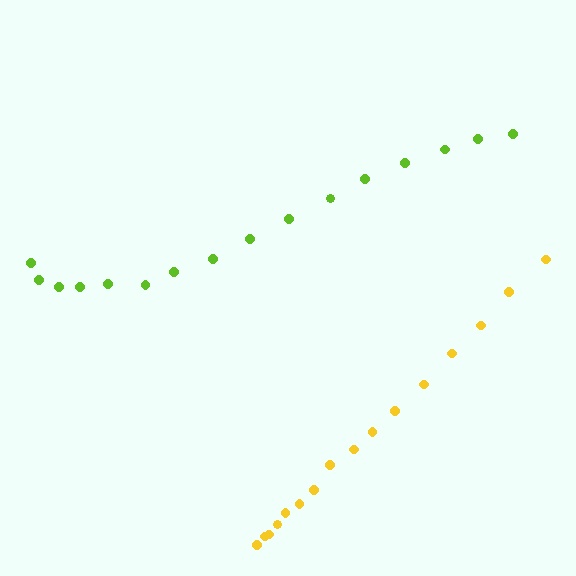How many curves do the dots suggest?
There are 2 distinct paths.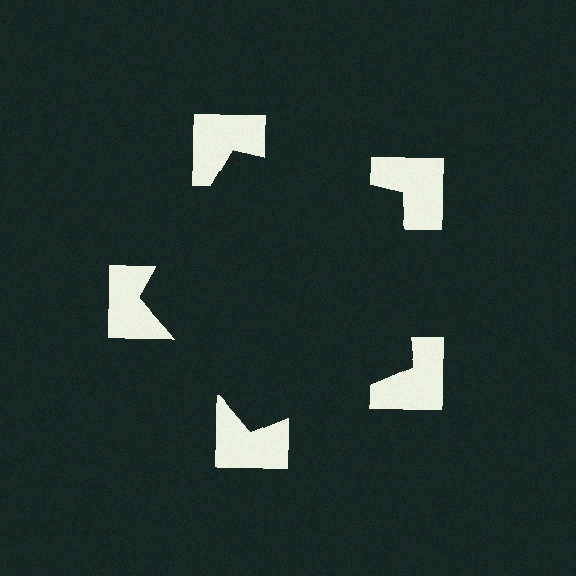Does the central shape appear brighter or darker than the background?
It typically appears slightly darker than the background, even though no actual brightness change is drawn.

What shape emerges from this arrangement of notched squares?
An illusory pentagon — its edges are inferred from the aligned wedge cuts in the notched squares, not physically drawn.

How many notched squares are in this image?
There are 5 — one at each vertex of the illusory pentagon.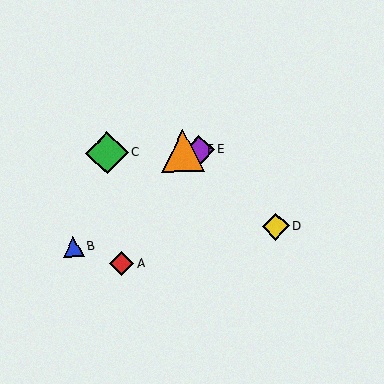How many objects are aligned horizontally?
3 objects (C, E, F) are aligned horizontally.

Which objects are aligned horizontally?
Objects C, E, F are aligned horizontally.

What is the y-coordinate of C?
Object C is at y≈153.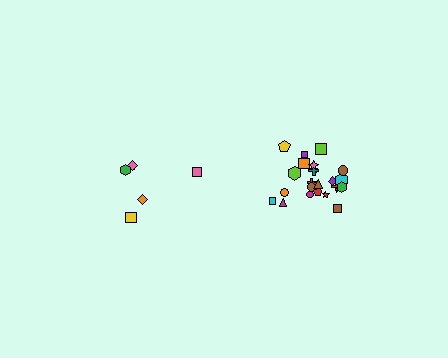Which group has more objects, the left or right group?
The right group.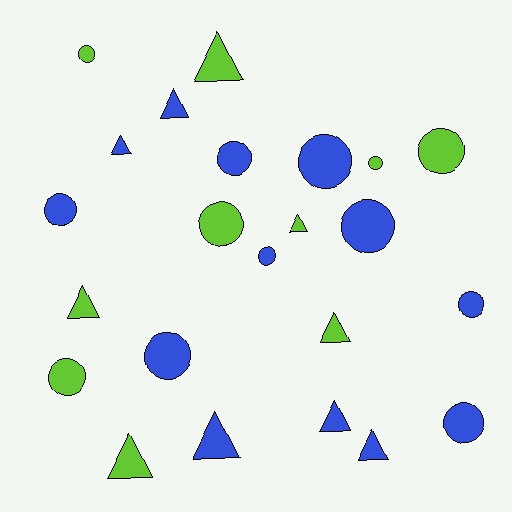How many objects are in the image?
There are 23 objects.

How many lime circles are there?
There are 5 lime circles.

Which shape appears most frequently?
Circle, with 13 objects.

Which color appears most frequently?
Blue, with 13 objects.